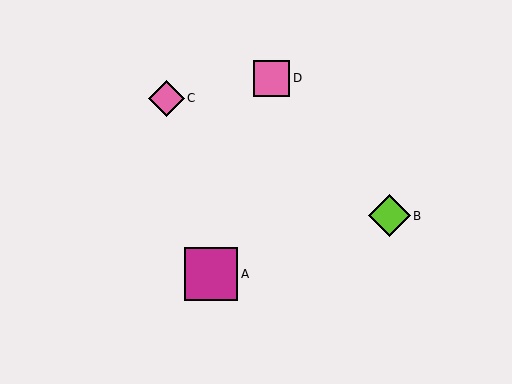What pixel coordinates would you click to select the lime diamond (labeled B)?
Click at (389, 216) to select the lime diamond B.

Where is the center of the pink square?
The center of the pink square is at (272, 78).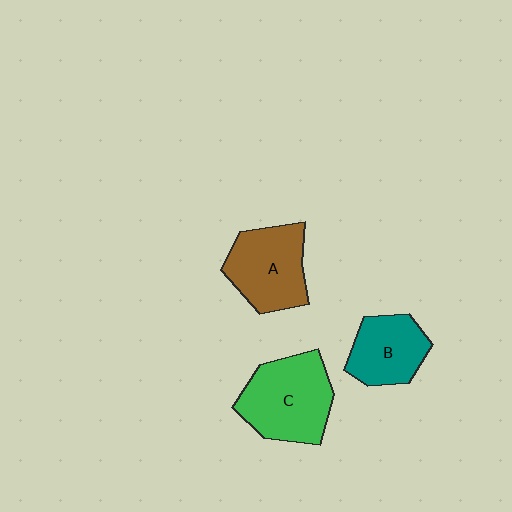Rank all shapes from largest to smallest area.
From largest to smallest: C (green), A (brown), B (teal).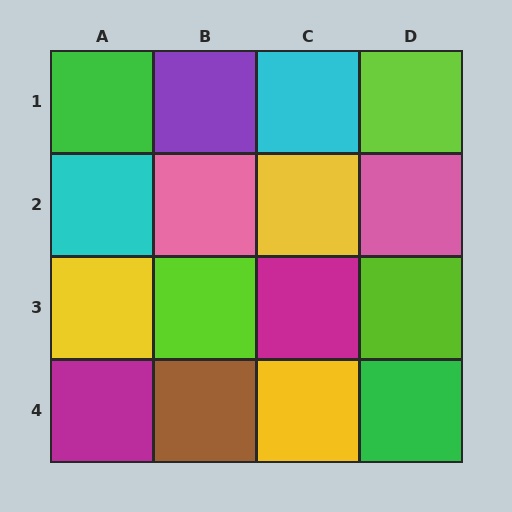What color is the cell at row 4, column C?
Yellow.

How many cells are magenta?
2 cells are magenta.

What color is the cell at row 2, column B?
Pink.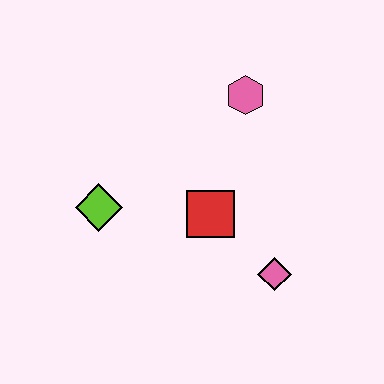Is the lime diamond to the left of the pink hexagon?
Yes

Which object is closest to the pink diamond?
The red square is closest to the pink diamond.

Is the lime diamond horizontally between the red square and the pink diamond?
No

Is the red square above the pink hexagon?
No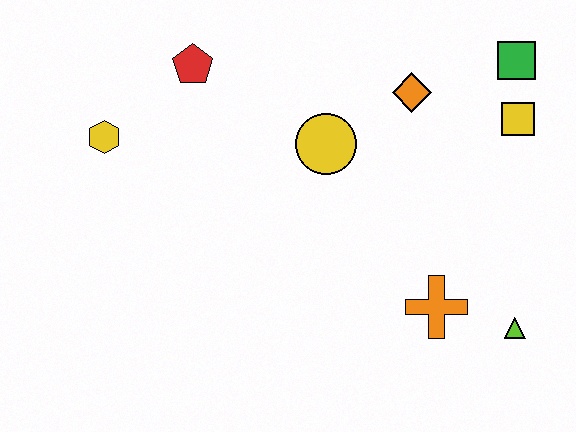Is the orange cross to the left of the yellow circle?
No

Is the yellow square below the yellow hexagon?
No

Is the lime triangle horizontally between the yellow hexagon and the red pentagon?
No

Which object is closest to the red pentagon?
The yellow hexagon is closest to the red pentagon.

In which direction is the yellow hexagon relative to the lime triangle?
The yellow hexagon is to the left of the lime triangle.